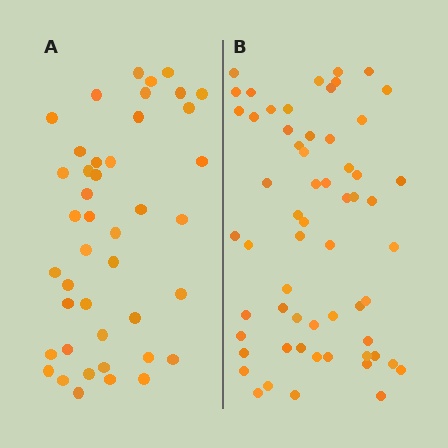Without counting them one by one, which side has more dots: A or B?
Region B (the right region) has more dots.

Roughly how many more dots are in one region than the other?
Region B has approximately 15 more dots than region A.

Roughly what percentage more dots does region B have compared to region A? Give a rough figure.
About 40% more.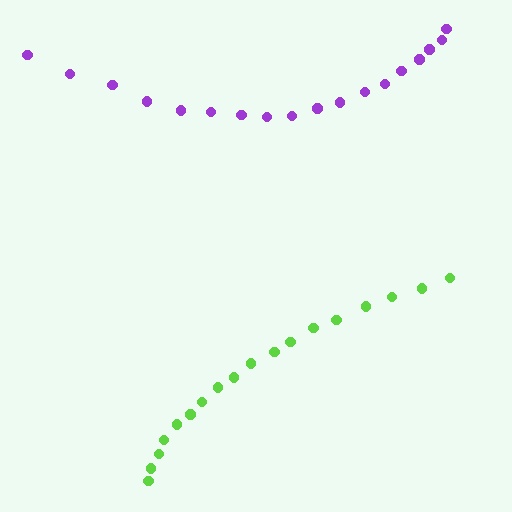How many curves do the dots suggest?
There are 2 distinct paths.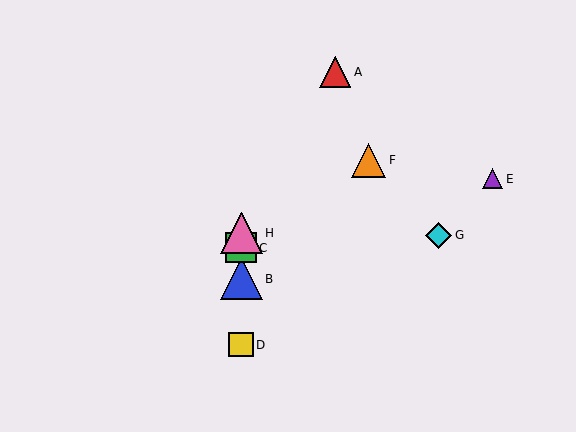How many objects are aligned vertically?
4 objects (B, C, D, H) are aligned vertically.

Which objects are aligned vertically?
Objects B, C, D, H are aligned vertically.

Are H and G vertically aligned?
No, H is at x≈241 and G is at x≈439.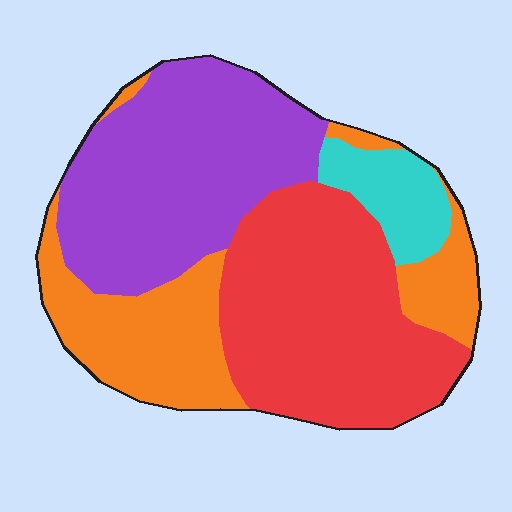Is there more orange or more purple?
Purple.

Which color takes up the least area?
Cyan, at roughly 10%.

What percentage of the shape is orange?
Orange takes up between a sixth and a third of the shape.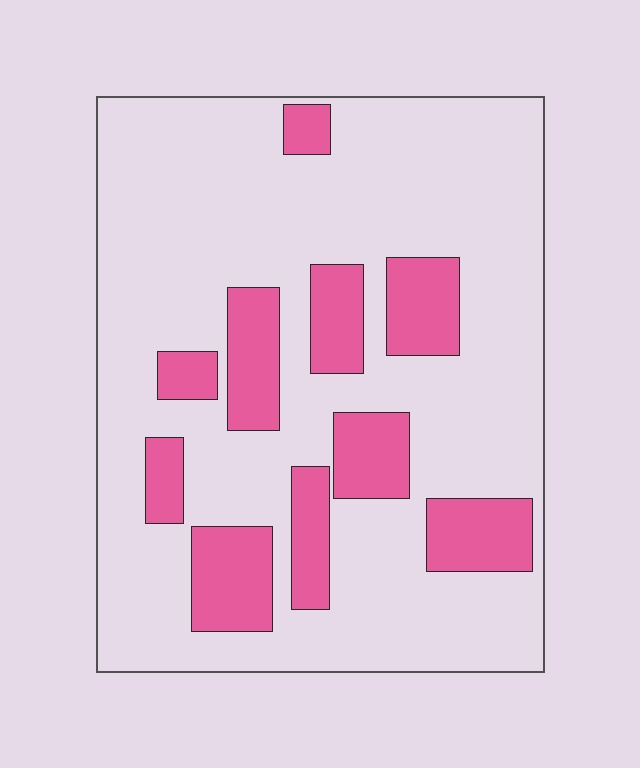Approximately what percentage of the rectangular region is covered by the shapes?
Approximately 25%.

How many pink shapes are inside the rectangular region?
10.